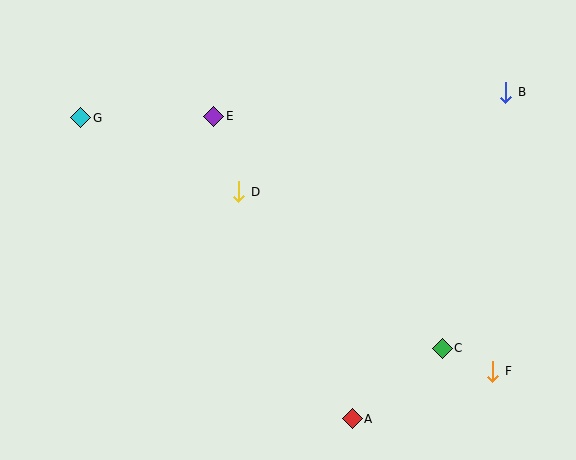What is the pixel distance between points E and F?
The distance between E and F is 378 pixels.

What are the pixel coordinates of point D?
Point D is at (239, 192).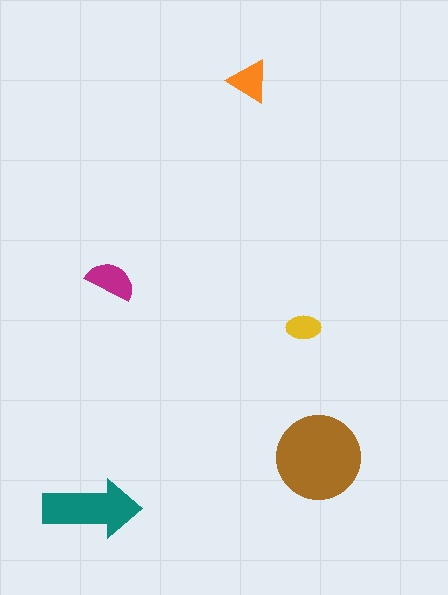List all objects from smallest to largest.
The yellow ellipse, the orange triangle, the magenta semicircle, the teal arrow, the brown circle.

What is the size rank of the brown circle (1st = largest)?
1st.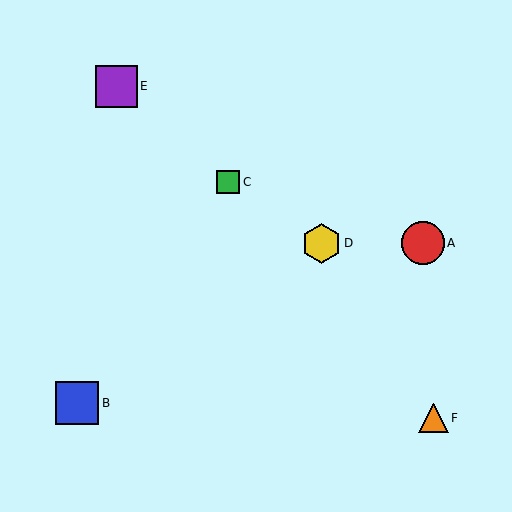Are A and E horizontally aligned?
No, A is at y≈243 and E is at y≈87.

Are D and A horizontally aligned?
Yes, both are at y≈243.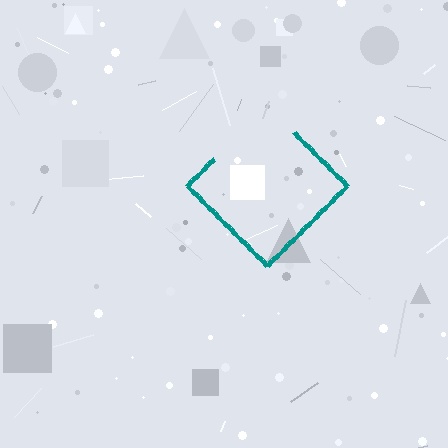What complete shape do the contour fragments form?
The contour fragments form a diamond.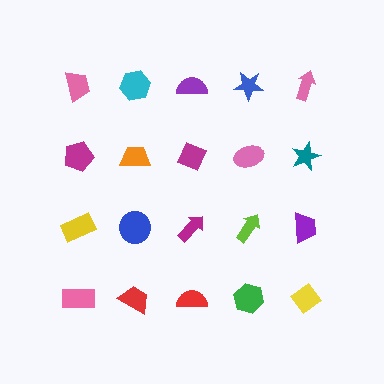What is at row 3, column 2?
A blue circle.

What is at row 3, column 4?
A lime arrow.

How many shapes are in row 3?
5 shapes.